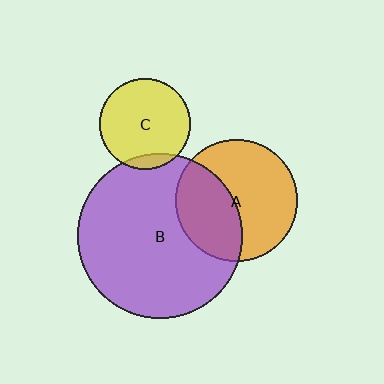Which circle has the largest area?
Circle B (purple).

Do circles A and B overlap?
Yes.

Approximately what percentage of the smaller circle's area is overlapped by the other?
Approximately 40%.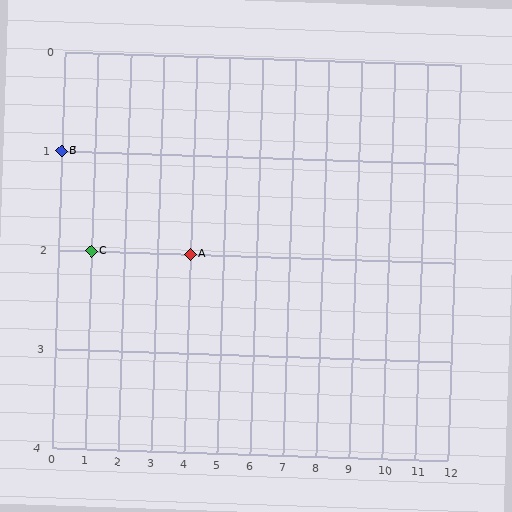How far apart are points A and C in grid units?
Points A and C are 3 columns apart.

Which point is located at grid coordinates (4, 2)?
Point A is at (4, 2).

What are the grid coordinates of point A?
Point A is at grid coordinates (4, 2).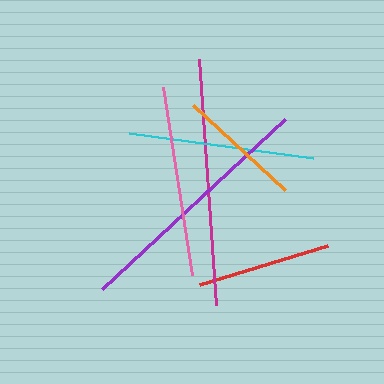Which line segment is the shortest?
The orange line is the shortest at approximately 125 pixels.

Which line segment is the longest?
The purple line is the longest at approximately 249 pixels.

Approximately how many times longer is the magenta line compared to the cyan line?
The magenta line is approximately 1.3 times the length of the cyan line.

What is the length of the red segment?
The red segment is approximately 134 pixels long.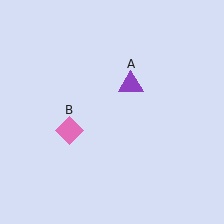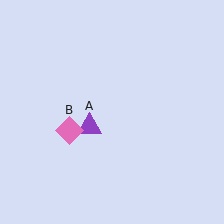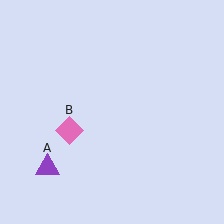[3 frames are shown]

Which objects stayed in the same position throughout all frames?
Pink diamond (object B) remained stationary.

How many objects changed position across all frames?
1 object changed position: purple triangle (object A).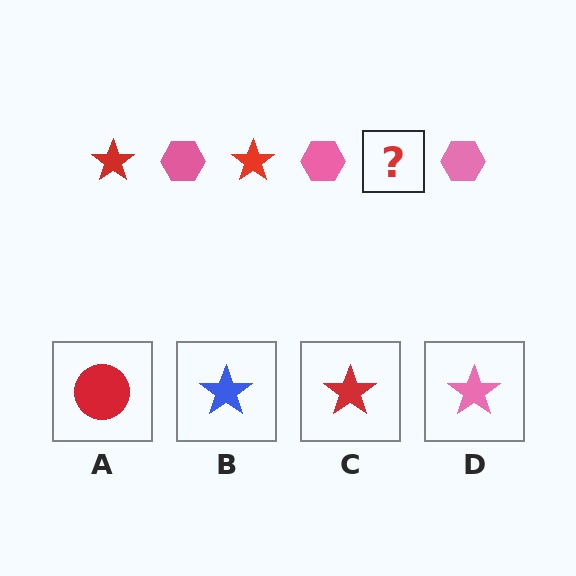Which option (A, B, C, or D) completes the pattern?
C.